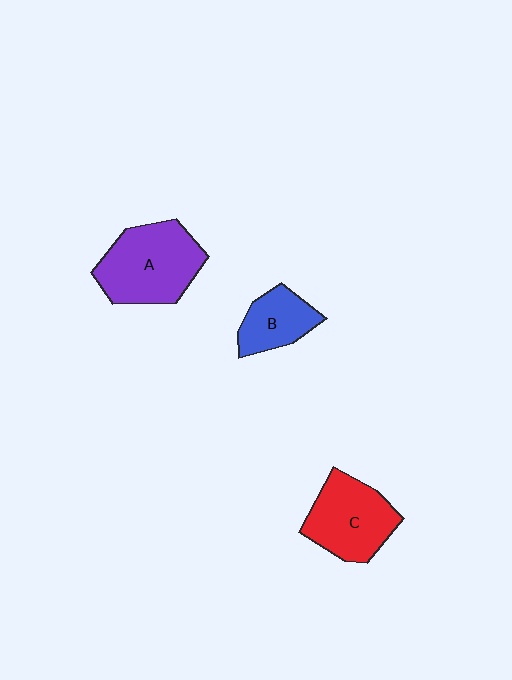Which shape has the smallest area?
Shape B (blue).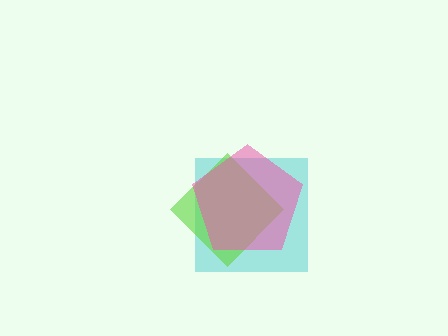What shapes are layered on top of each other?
The layered shapes are: a cyan square, a lime diamond, a pink pentagon.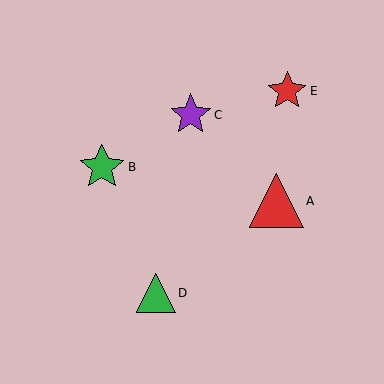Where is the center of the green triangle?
The center of the green triangle is at (156, 293).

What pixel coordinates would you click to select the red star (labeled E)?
Click at (287, 91) to select the red star E.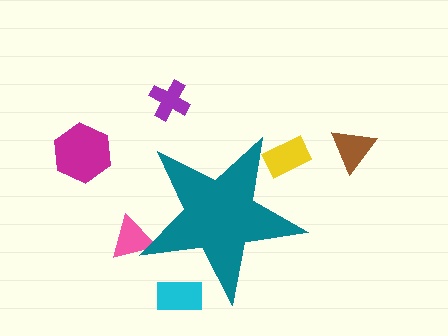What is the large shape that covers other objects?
A teal star.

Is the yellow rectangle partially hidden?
Yes, the yellow rectangle is partially hidden behind the teal star.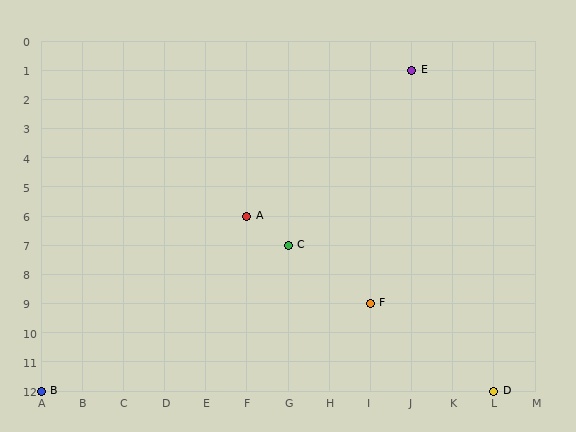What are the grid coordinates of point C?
Point C is at grid coordinates (G, 7).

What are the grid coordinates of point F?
Point F is at grid coordinates (I, 9).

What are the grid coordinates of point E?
Point E is at grid coordinates (J, 1).